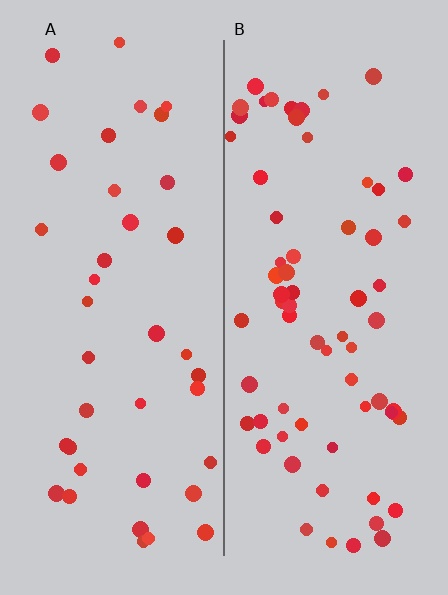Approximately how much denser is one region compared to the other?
Approximately 1.7× — region B over region A.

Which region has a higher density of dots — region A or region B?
B (the right).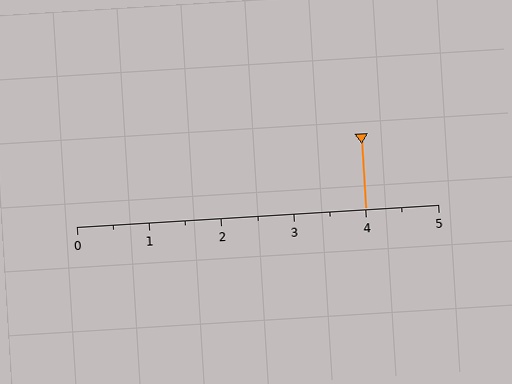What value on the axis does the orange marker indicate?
The marker indicates approximately 4.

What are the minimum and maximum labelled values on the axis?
The axis runs from 0 to 5.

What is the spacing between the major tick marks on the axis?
The major ticks are spaced 1 apart.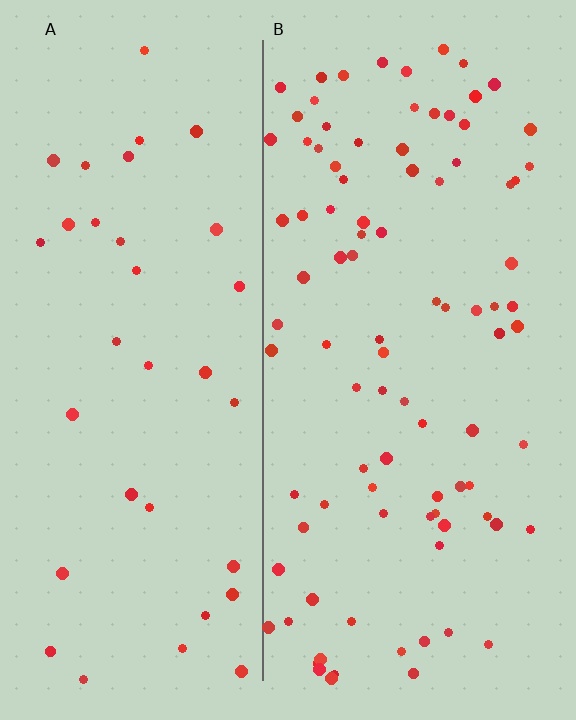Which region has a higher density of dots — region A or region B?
B (the right).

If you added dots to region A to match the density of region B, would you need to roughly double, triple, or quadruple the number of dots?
Approximately triple.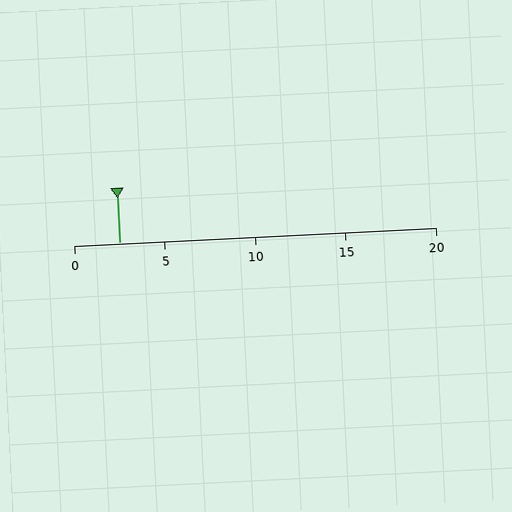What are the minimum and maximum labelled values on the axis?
The axis runs from 0 to 20.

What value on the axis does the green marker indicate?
The marker indicates approximately 2.5.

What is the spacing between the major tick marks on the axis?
The major ticks are spaced 5 apart.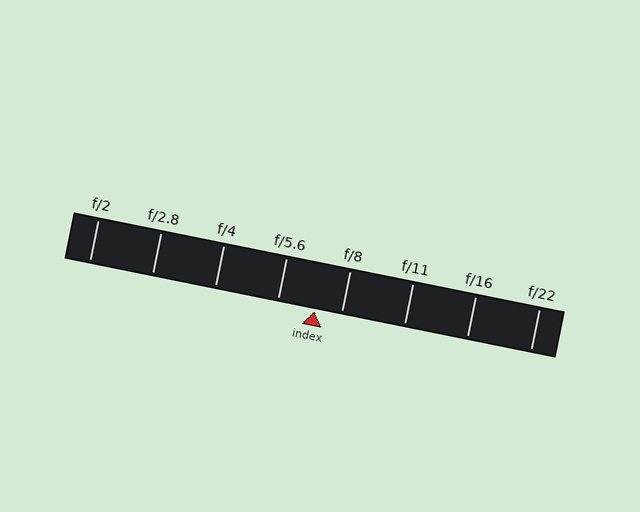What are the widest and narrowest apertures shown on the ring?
The widest aperture shown is f/2 and the narrowest is f/22.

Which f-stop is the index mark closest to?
The index mark is closest to f/8.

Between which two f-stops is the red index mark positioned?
The index mark is between f/5.6 and f/8.